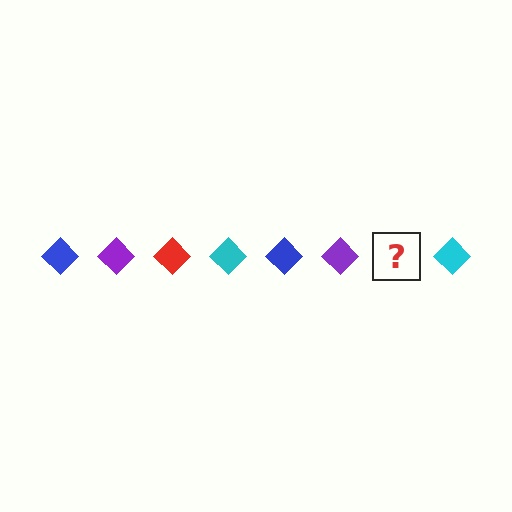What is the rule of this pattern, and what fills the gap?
The rule is that the pattern cycles through blue, purple, red, cyan diamonds. The gap should be filled with a red diamond.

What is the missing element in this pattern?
The missing element is a red diamond.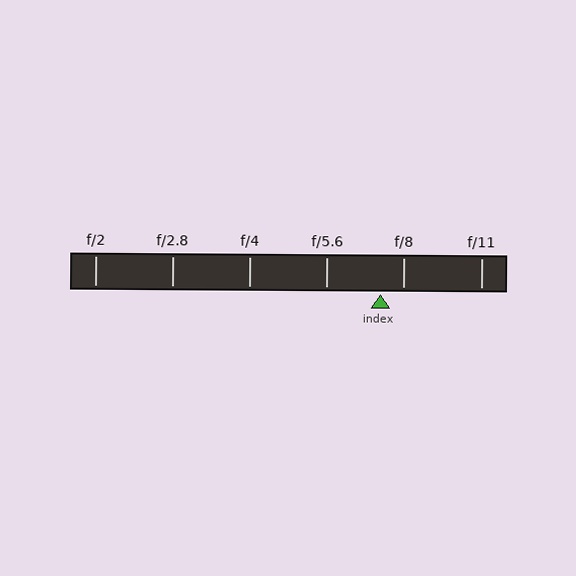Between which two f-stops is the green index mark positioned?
The index mark is between f/5.6 and f/8.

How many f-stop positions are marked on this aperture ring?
There are 6 f-stop positions marked.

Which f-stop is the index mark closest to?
The index mark is closest to f/8.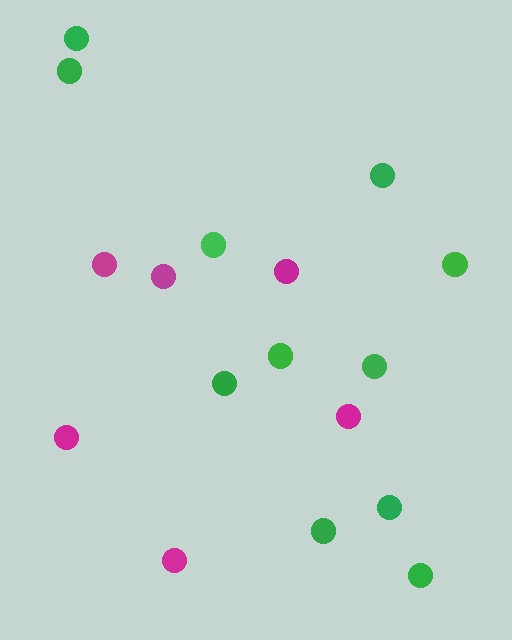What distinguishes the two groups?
There are 2 groups: one group of magenta circles (6) and one group of green circles (11).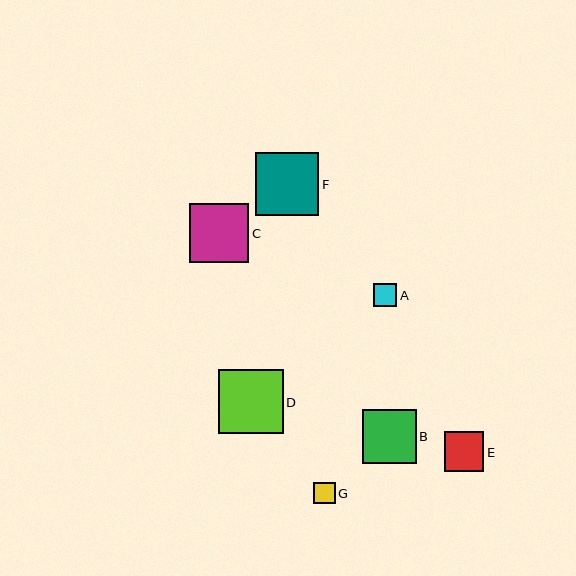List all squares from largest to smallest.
From largest to smallest: D, F, C, B, E, A, G.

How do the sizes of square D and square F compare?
Square D and square F are approximately the same size.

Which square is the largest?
Square D is the largest with a size of approximately 64 pixels.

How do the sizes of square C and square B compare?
Square C and square B are approximately the same size.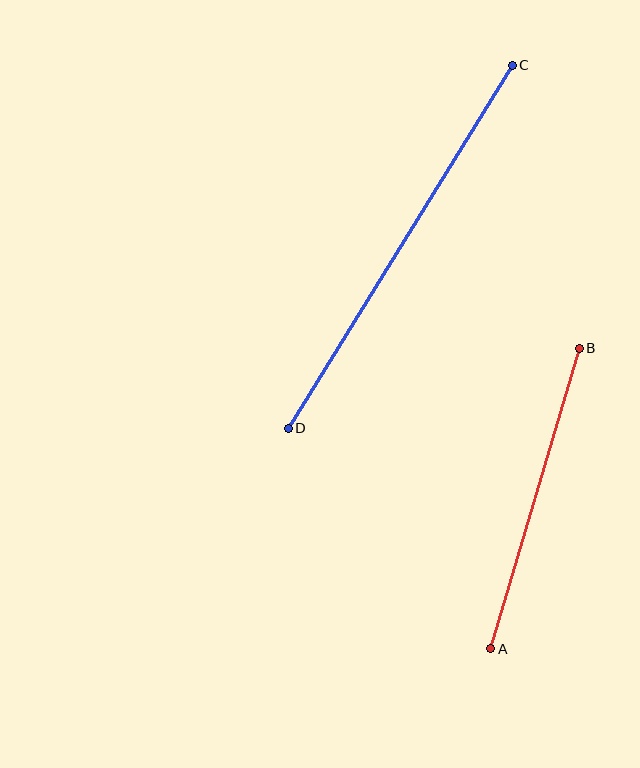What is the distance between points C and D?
The distance is approximately 427 pixels.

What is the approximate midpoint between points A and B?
The midpoint is at approximately (535, 499) pixels.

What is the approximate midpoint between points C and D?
The midpoint is at approximately (400, 247) pixels.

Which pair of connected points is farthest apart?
Points C and D are farthest apart.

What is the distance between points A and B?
The distance is approximately 313 pixels.